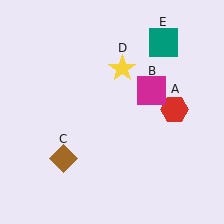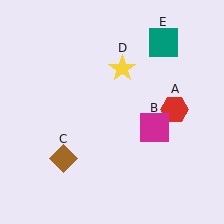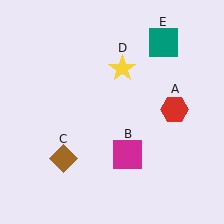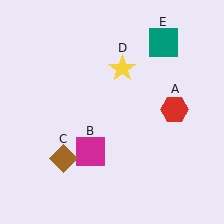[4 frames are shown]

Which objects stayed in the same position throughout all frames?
Red hexagon (object A) and brown diamond (object C) and yellow star (object D) and teal square (object E) remained stationary.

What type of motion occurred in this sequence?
The magenta square (object B) rotated clockwise around the center of the scene.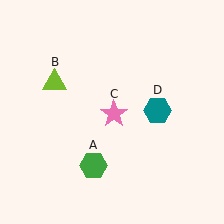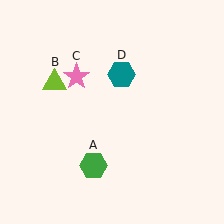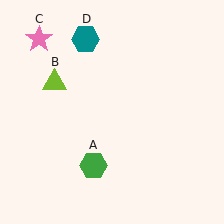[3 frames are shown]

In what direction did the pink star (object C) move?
The pink star (object C) moved up and to the left.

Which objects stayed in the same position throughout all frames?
Green hexagon (object A) and lime triangle (object B) remained stationary.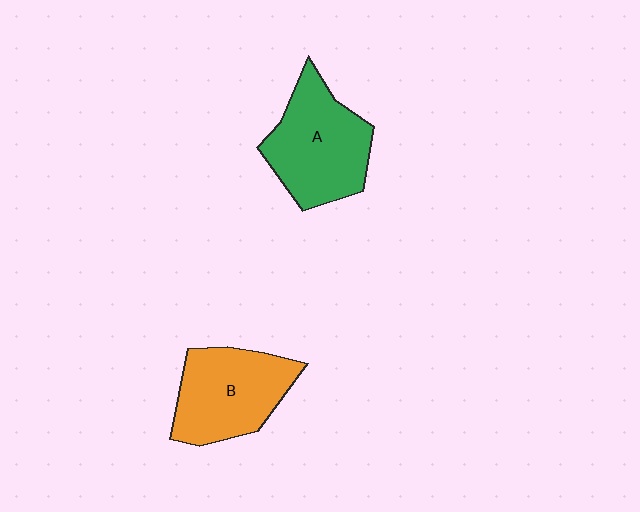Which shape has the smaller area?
Shape B (orange).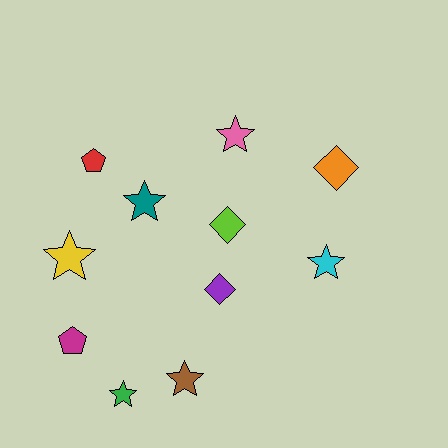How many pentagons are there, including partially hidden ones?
There are 2 pentagons.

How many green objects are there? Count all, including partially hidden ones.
There is 1 green object.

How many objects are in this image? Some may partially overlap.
There are 11 objects.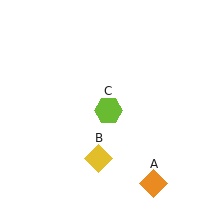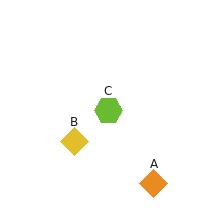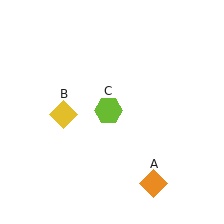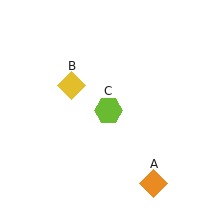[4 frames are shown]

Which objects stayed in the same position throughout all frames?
Orange diamond (object A) and lime hexagon (object C) remained stationary.